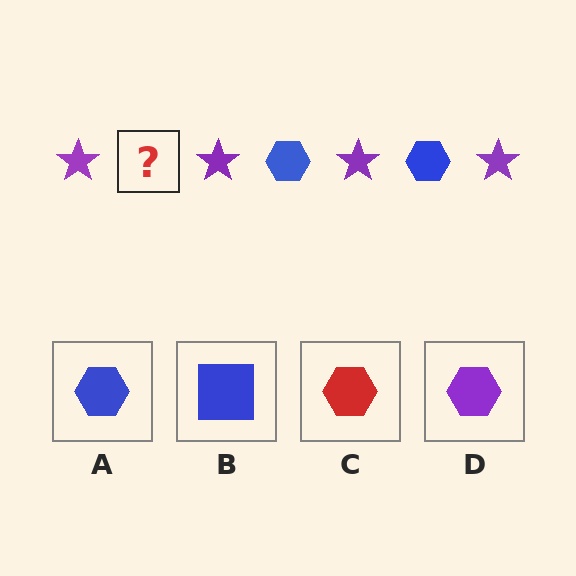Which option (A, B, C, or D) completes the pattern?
A.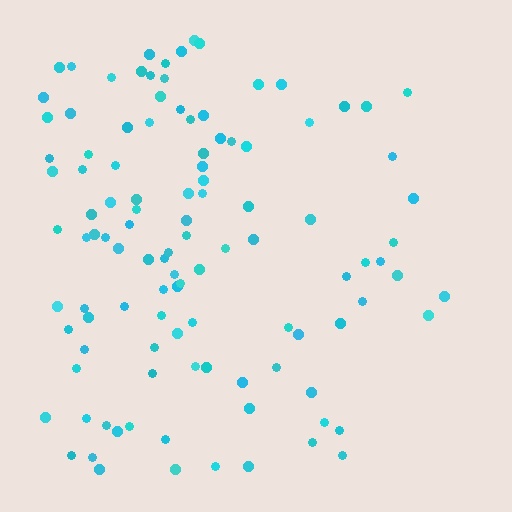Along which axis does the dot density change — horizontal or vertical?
Horizontal.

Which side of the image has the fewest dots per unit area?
The right.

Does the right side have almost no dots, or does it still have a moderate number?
Still a moderate number, just noticeably fewer than the left.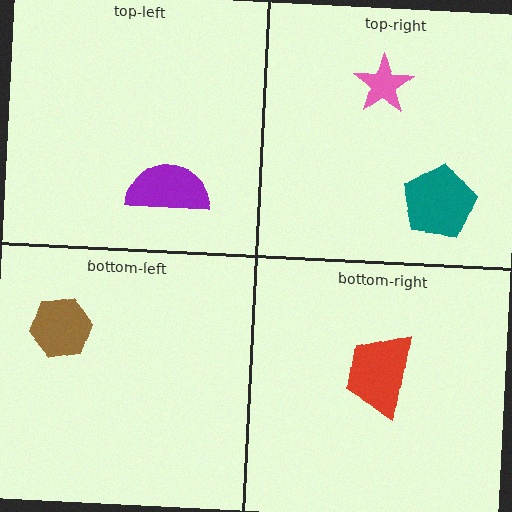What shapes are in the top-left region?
The purple semicircle.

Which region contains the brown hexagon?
The bottom-left region.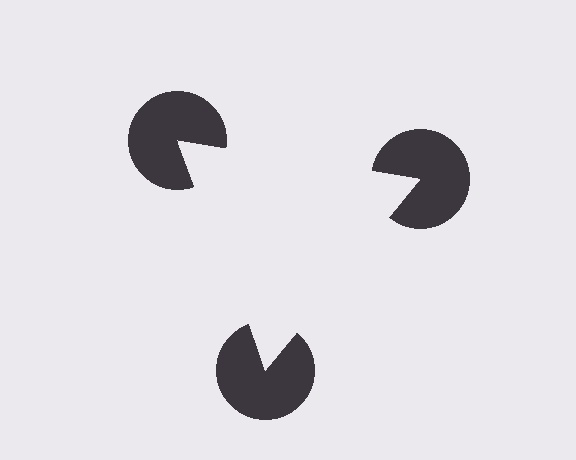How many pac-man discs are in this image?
There are 3 — one at each vertex of the illusory triangle.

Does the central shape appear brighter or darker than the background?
It typically appears slightly brighter than the background, even though no actual brightness change is drawn.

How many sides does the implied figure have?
3 sides.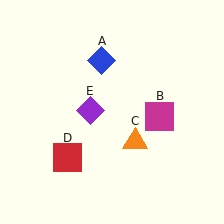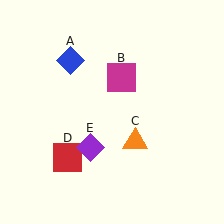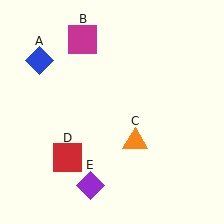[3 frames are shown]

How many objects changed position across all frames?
3 objects changed position: blue diamond (object A), magenta square (object B), purple diamond (object E).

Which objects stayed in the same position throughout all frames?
Orange triangle (object C) and red square (object D) remained stationary.